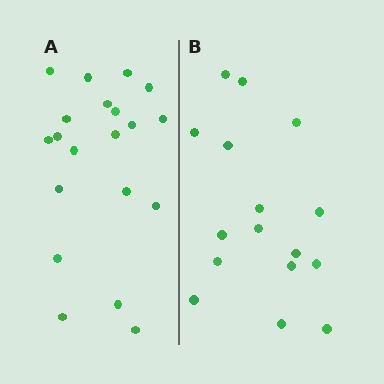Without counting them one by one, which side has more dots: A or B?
Region A (the left region) has more dots.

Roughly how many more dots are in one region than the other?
Region A has about 4 more dots than region B.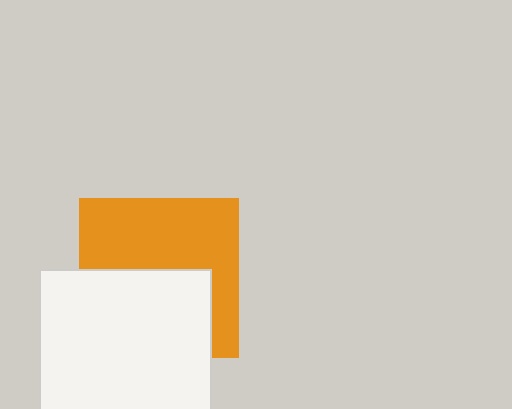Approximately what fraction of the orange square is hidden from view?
Roughly 45% of the orange square is hidden behind the white square.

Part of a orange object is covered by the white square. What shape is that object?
It is a square.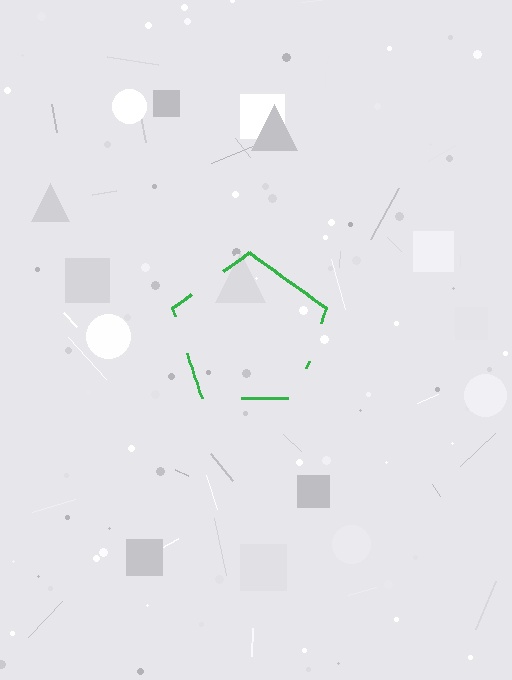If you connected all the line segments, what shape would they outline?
They would outline a pentagon.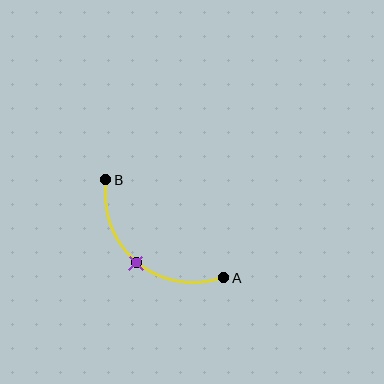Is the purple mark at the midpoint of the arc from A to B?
Yes. The purple mark lies on the arc at equal arc-length from both A and B — it is the arc midpoint.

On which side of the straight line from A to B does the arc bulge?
The arc bulges below and to the left of the straight line connecting A and B.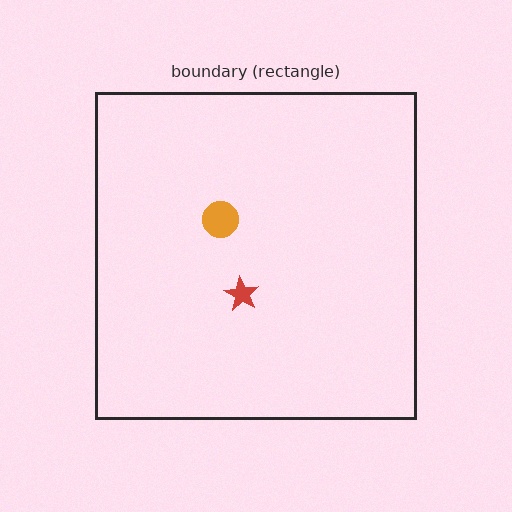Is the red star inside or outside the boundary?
Inside.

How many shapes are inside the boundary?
2 inside, 0 outside.